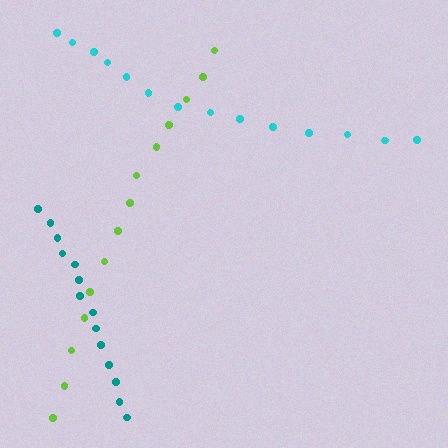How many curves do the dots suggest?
There are 3 distinct paths.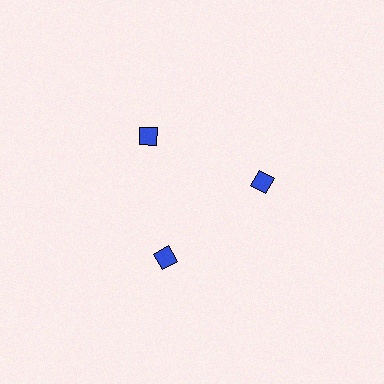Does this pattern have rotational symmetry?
Yes, this pattern has 3-fold rotational symmetry. It looks the same after rotating 120 degrees around the center.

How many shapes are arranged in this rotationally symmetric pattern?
There are 3 shapes, arranged in 3 groups of 1.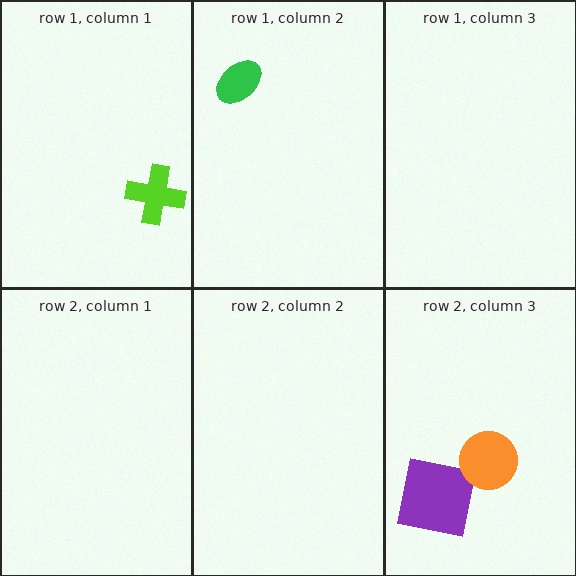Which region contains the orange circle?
The row 2, column 3 region.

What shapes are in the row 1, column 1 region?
The lime cross.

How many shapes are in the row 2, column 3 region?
2.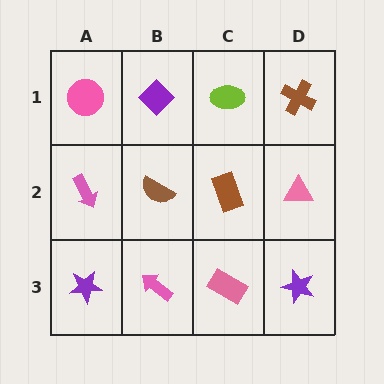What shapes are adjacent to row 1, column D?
A pink triangle (row 2, column D), a lime ellipse (row 1, column C).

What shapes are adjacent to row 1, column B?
A brown semicircle (row 2, column B), a pink circle (row 1, column A), a lime ellipse (row 1, column C).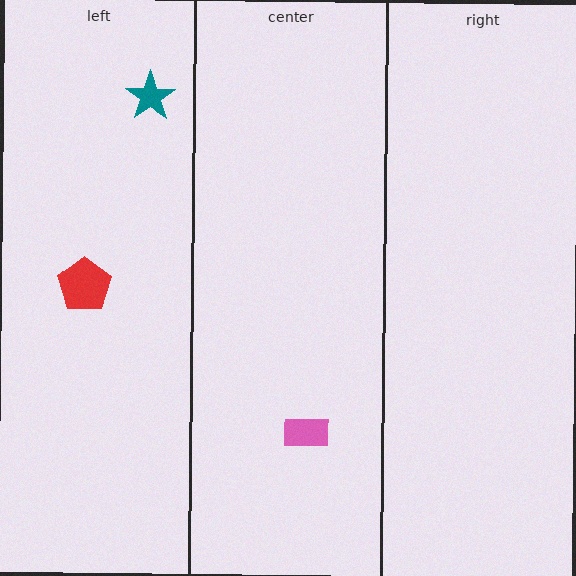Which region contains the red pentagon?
The left region.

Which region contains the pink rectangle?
The center region.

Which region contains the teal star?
The left region.